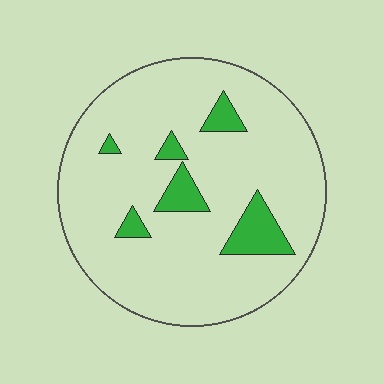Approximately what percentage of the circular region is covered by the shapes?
Approximately 10%.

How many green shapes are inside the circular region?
6.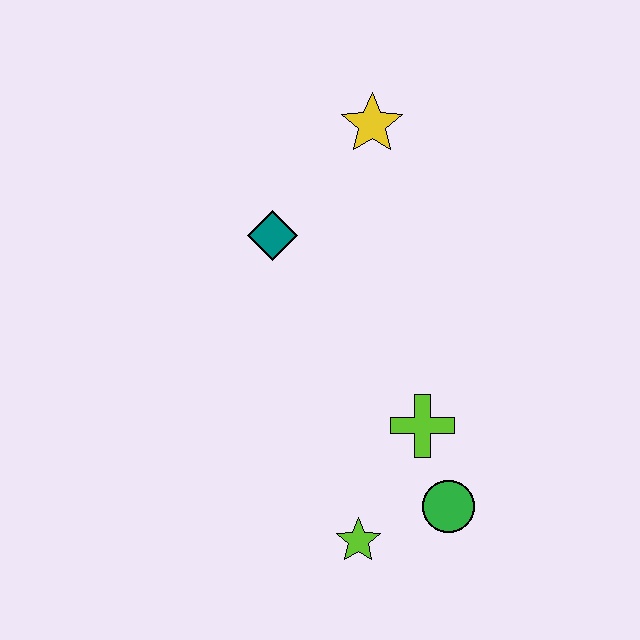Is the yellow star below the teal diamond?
No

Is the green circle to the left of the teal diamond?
No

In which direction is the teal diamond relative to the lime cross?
The teal diamond is above the lime cross.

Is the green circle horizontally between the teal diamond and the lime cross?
No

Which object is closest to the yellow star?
The teal diamond is closest to the yellow star.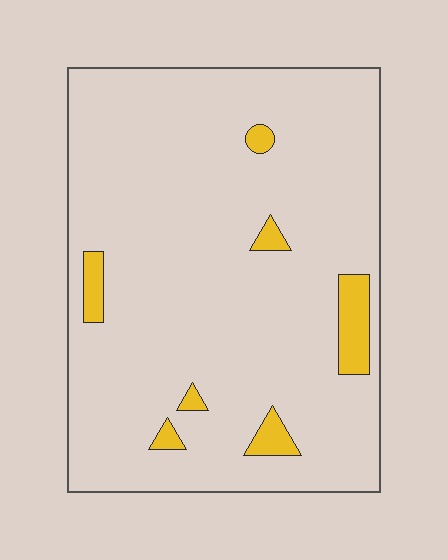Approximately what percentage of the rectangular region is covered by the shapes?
Approximately 5%.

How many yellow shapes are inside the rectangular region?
7.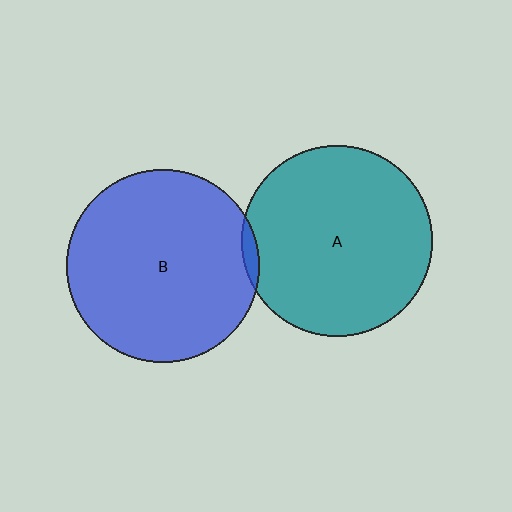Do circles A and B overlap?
Yes.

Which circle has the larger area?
Circle B (blue).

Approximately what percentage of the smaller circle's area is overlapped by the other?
Approximately 5%.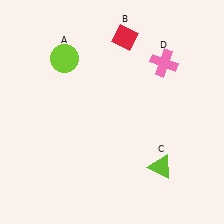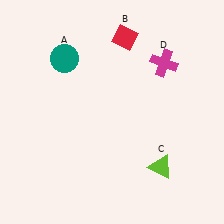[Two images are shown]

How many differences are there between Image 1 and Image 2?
There are 2 differences between the two images.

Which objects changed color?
A changed from lime to teal. D changed from pink to magenta.